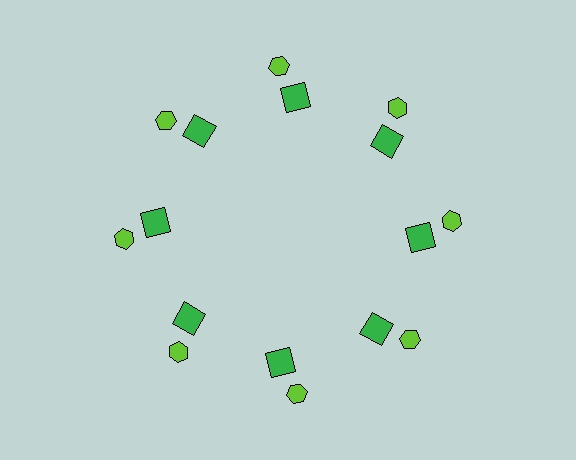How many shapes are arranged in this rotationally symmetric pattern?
There are 16 shapes, arranged in 8 groups of 2.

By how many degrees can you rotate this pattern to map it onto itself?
The pattern maps onto itself every 45 degrees of rotation.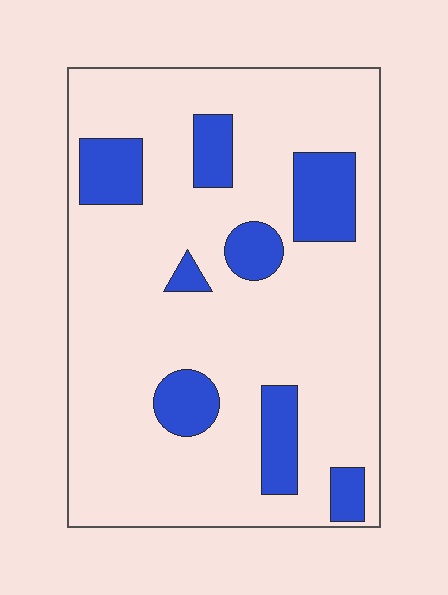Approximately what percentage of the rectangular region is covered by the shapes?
Approximately 20%.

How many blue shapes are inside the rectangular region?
8.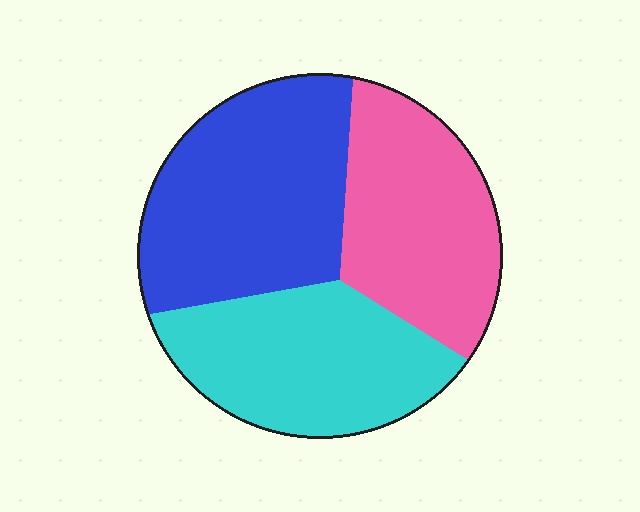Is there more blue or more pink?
Blue.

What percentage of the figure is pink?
Pink takes up about one third (1/3) of the figure.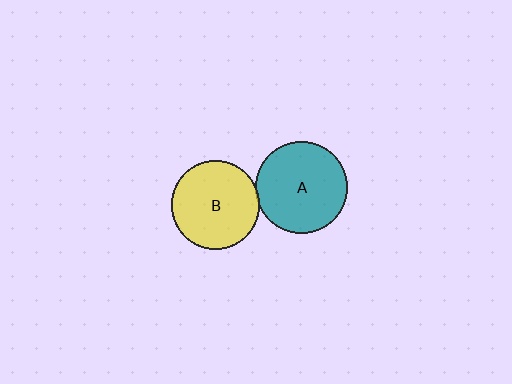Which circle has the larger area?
Circle A (teal).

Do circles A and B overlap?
Yes.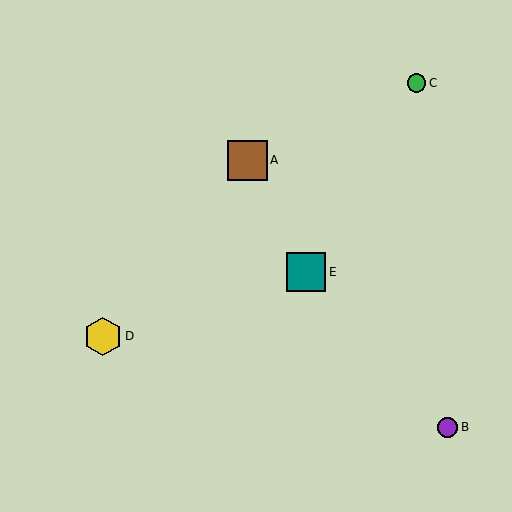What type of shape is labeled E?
Shape E is a teal square.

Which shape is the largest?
The brown square (labeled A) is the largest.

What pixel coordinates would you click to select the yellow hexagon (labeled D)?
Click at (103, 336) to select the yellow hexagon D.